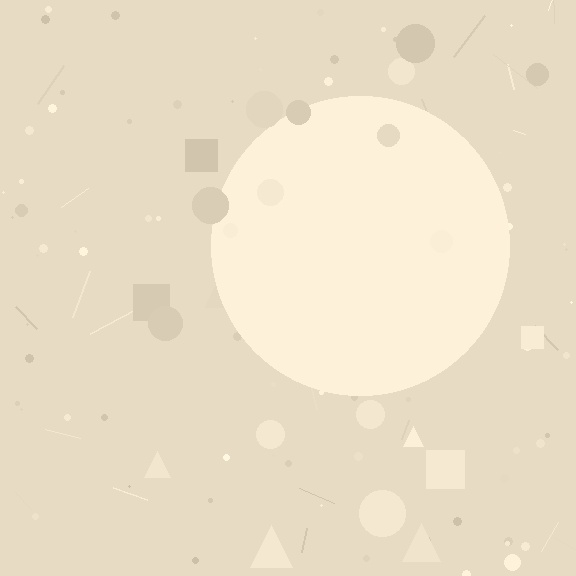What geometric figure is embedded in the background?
A circle is embedded in the background.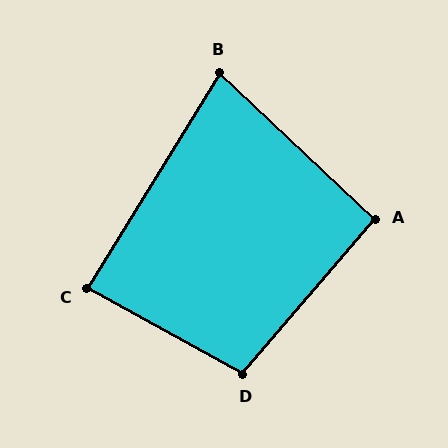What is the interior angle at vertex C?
Approximately 87 degrees (approximately right).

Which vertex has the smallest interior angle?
B, at approximately 78 degrees.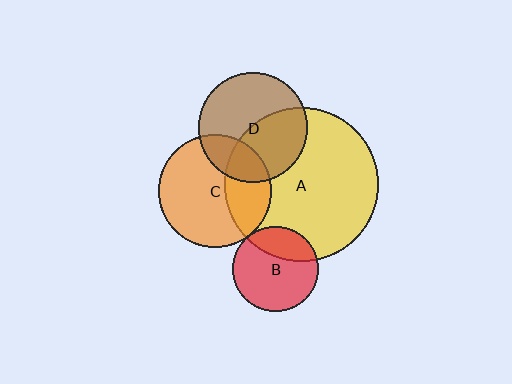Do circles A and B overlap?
Yes.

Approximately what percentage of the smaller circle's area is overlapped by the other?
Approximately 30%.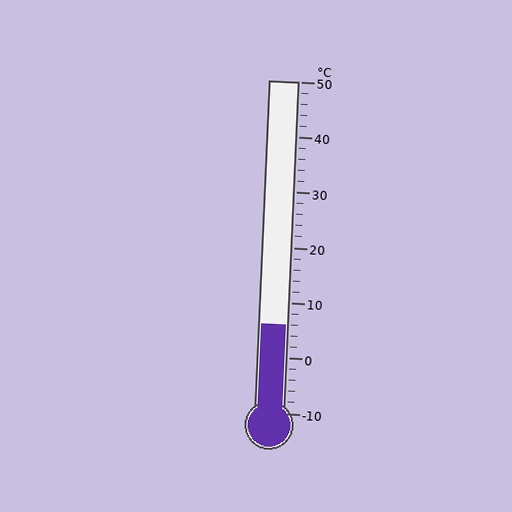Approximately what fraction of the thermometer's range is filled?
The thermometer is filled to approximately 25% of its range.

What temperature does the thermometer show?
The thermometer shows approximately 6°C.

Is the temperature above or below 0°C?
The temperature is above 0°C.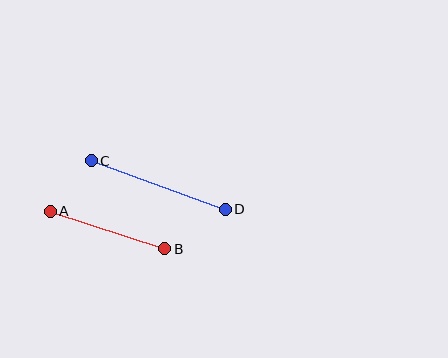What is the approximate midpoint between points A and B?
The midpoint is at approximately (107, 230) pixels.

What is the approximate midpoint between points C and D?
The midpoint is at approximately (158, 185) pixels.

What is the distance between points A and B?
The distance is approximately 120 pixels.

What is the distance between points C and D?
The distance is approximately 142 pixels.